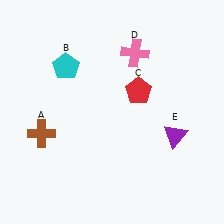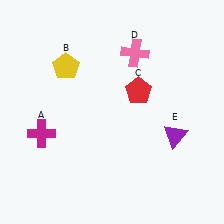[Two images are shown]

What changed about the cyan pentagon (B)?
In Image 1, B is cyan. In Image 2, it changed to yellow.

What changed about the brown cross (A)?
In Image 1, A is brown. In Image 2, it changed to magenta.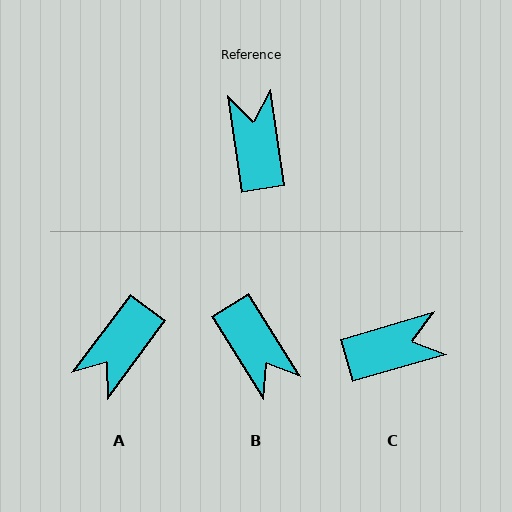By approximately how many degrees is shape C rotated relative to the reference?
Approximately 82 degrees clockwise.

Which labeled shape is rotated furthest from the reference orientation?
B, about 156 degrees away.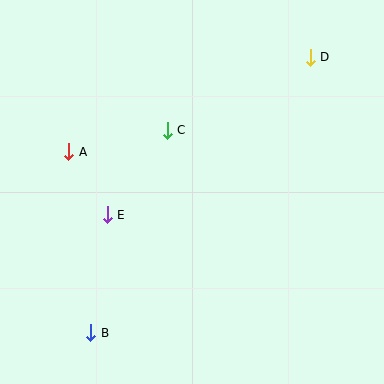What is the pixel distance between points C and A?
The distance between C and A is 101 pixels.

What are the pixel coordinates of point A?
Point A is at (69, 152).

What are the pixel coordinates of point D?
Point D is at (310, 57).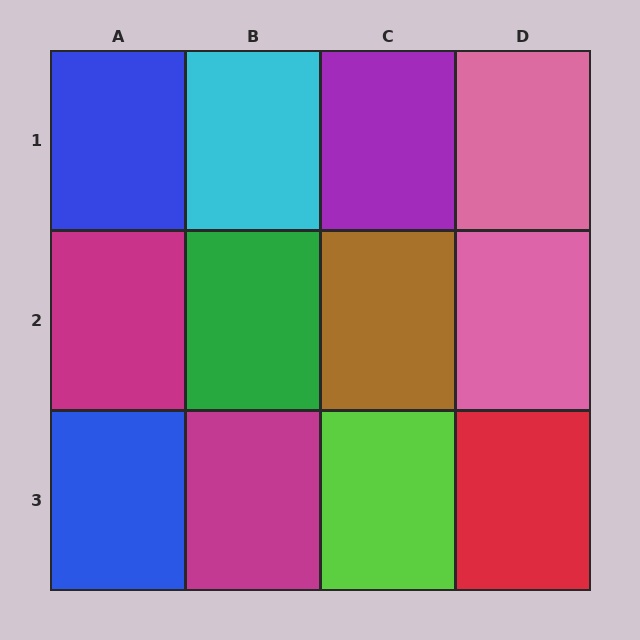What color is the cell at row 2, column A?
Magenta.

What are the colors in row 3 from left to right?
Blue, magenta, lime, red.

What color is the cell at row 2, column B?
Green.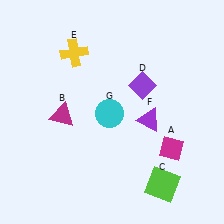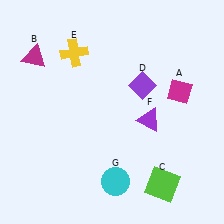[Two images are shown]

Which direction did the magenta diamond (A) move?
The magenta diamond (A) moved up.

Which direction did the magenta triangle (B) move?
The magenta triangle (B) moved up.